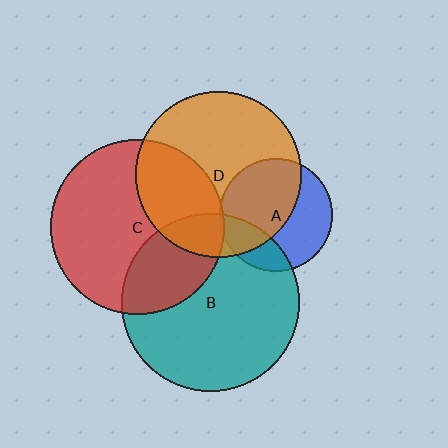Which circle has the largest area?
Circle B (teal).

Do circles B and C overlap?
Yes.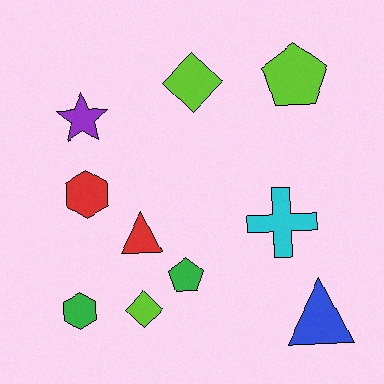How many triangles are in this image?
There are 2 triangles.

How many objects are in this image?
There are 10 objects.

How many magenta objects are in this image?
There are no magenta objects.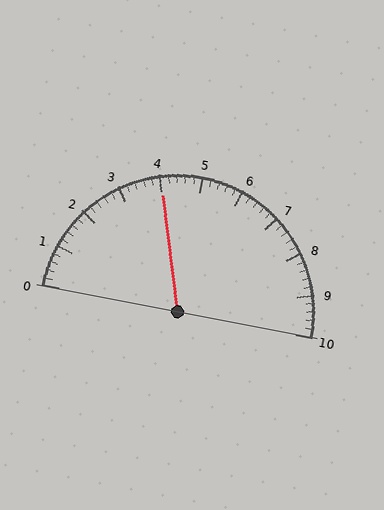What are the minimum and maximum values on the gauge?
The gauge ranges from 0 to 10.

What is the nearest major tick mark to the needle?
The nearest major tick mark is 4.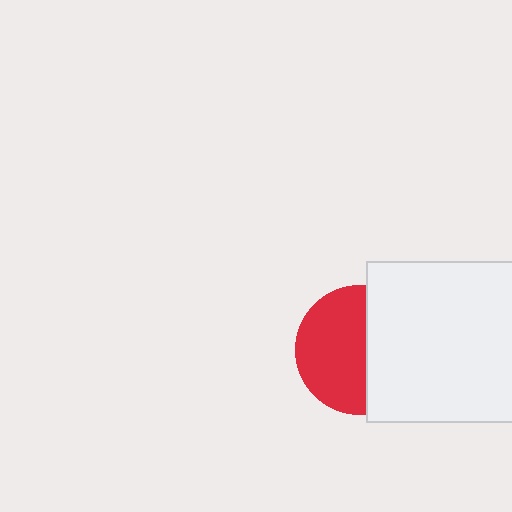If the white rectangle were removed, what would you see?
You would see the complete red circle.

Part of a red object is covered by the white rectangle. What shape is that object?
It is a circle.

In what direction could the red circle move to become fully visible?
The red circle could move left. That would shift it out from behind the white rectangle entirely.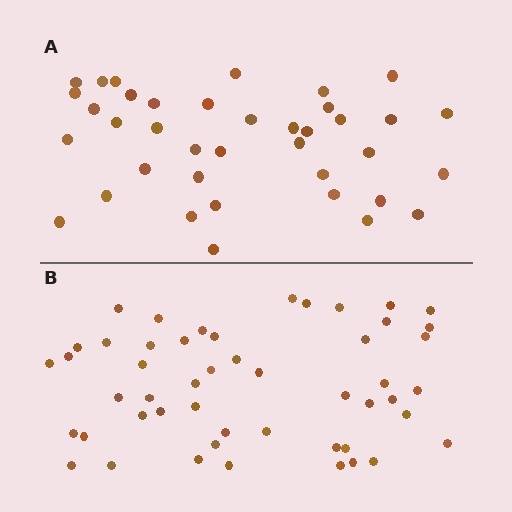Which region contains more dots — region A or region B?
Region B (the bottom region) has more dots.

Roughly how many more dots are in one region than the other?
Region B has roughly 12 or so more dots than region A.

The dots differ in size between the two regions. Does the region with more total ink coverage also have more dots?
No. Region A has more total ink coverage because its dots are larger, but region B actually contains more individual dots. Total area can be misleading — the number of items is what matters here.